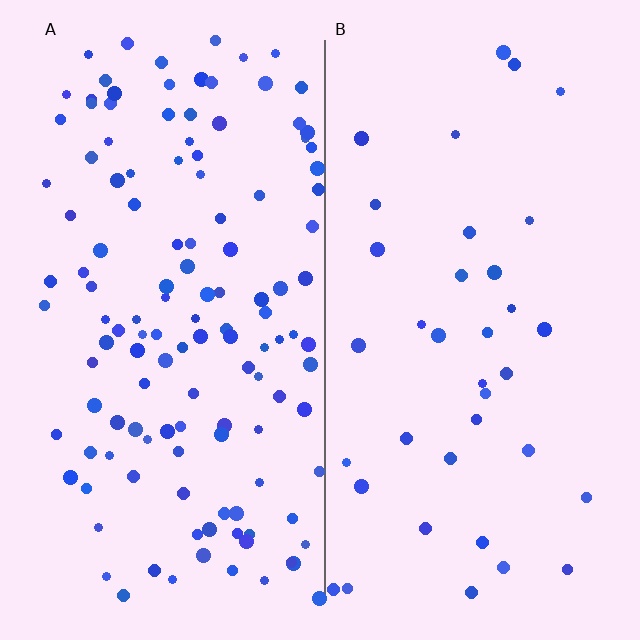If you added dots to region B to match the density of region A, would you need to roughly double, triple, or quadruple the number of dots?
Approximately triple.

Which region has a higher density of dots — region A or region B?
A (the left).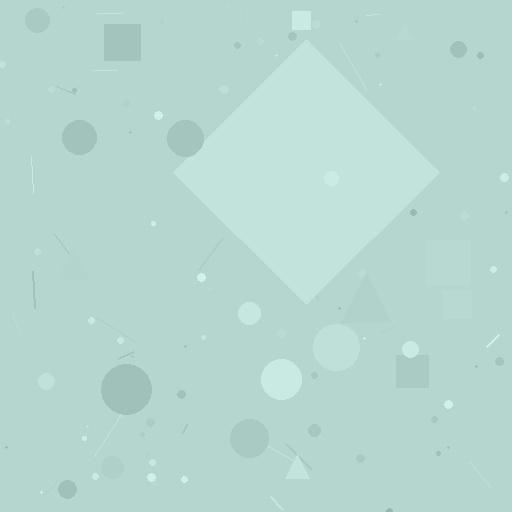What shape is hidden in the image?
A diamond is hidden in the image.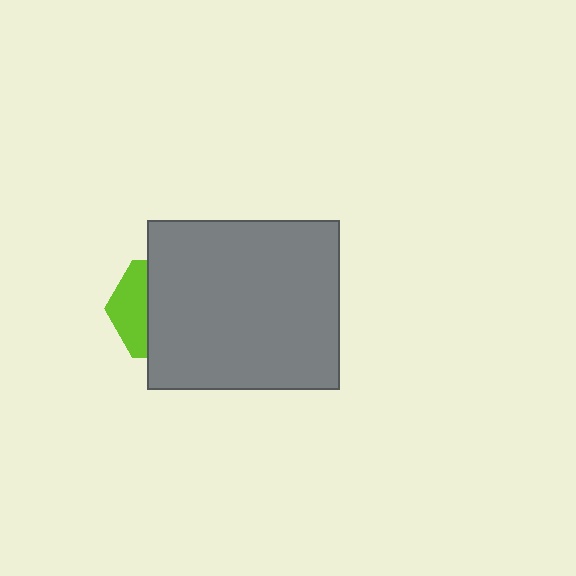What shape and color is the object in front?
The object in front is a gray rectangle.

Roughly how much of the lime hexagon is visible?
A small part of it is visible (roughly 35%).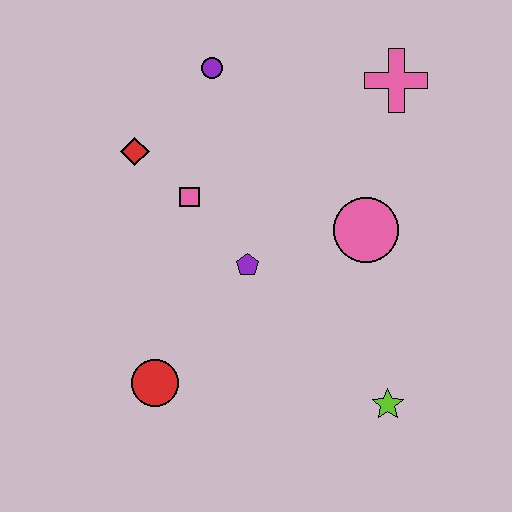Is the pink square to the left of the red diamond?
No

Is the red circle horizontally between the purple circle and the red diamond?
Yes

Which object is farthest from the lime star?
The purple circle is farthest from the lime star.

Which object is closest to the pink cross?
The pink circle is closest to the pink cross.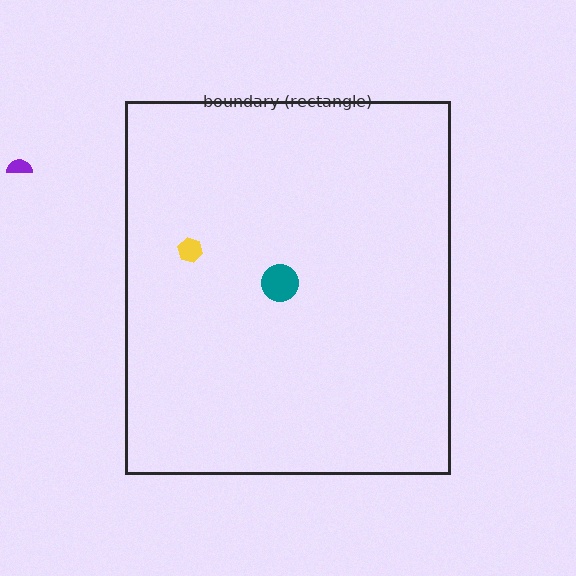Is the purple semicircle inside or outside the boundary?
Outside.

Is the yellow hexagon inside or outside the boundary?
Inside.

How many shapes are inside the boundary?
2 inside, 1 outside.